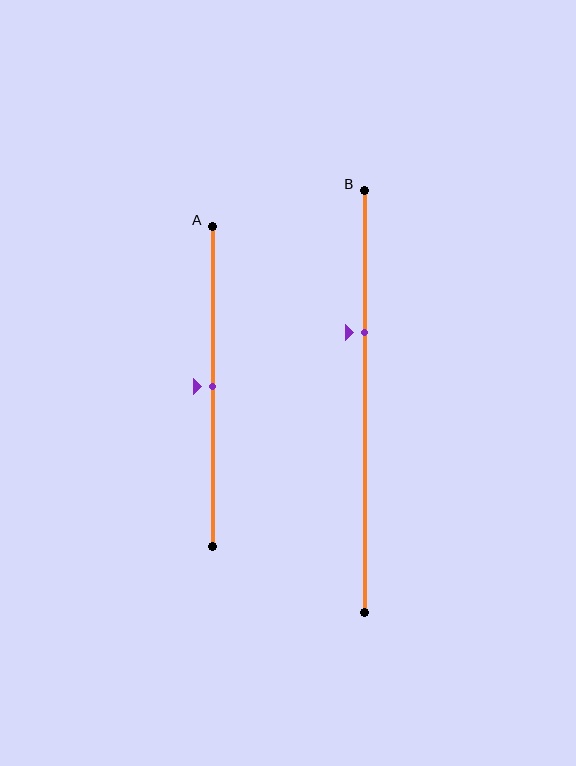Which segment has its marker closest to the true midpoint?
Segment A has its marker closest to the true midpoint.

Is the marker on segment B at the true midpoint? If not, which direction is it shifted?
No, the marker on segment B is shifted upward by about 17% of the segment length.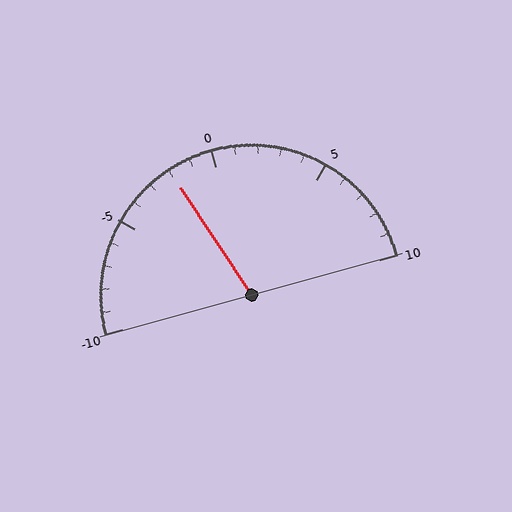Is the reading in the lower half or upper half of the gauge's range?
The reading is in the lower half of the range (-10 to 10).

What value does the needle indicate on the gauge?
The needle indicates approximately -2.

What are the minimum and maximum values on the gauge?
The gauge ranges from -10 to 10.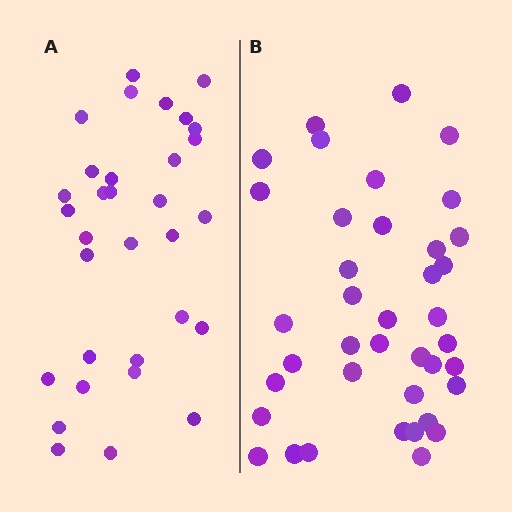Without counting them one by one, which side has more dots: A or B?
Region B (the right region) has more dots.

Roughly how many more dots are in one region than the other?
Region B has roughly 8 or so more dots than region A.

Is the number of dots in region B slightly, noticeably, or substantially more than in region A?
Region B has only slightly more — the two regions are fairly close. The ratio is roughly 1.2 to 1.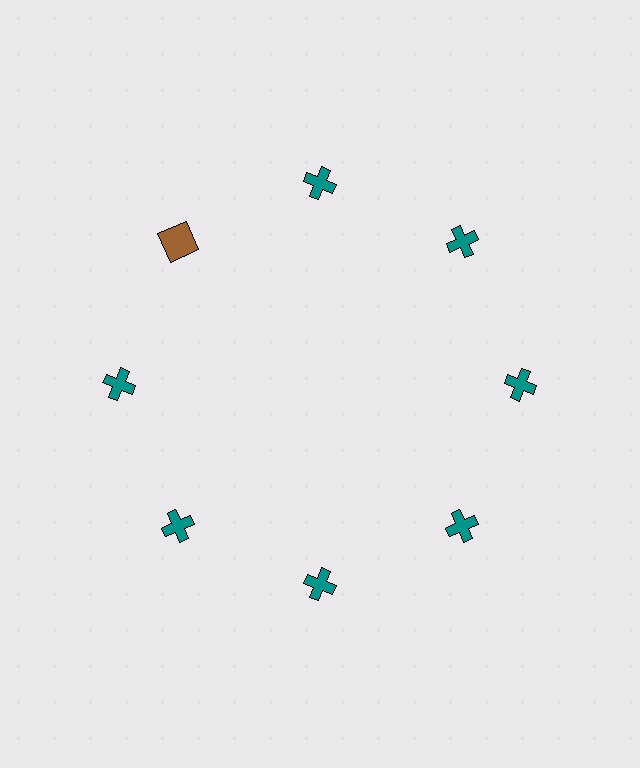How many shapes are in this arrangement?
There are 8 shapes arranged in a ring pattern.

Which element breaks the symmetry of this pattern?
The brown square at roughly the 10 o'clock position breaks the symmetry. All other shapes are teal crosses.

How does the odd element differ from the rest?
It differs in both color (brown instead of teal) and shape (square instead of cross).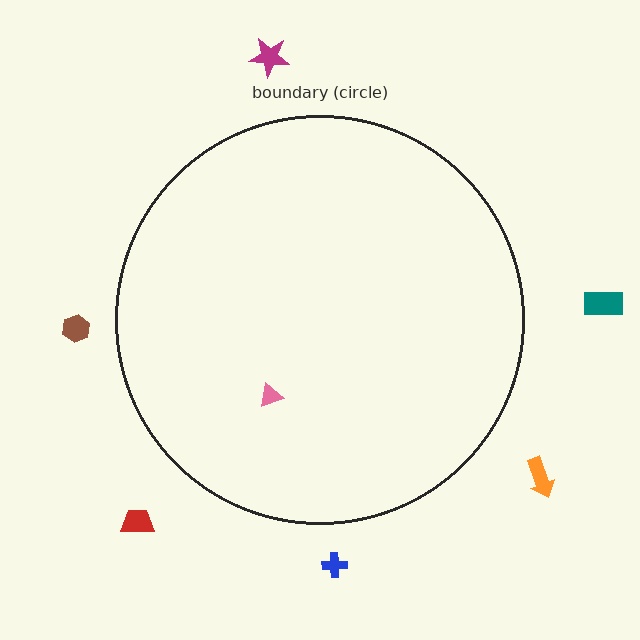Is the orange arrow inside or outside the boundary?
Outside.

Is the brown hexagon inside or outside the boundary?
Outside.